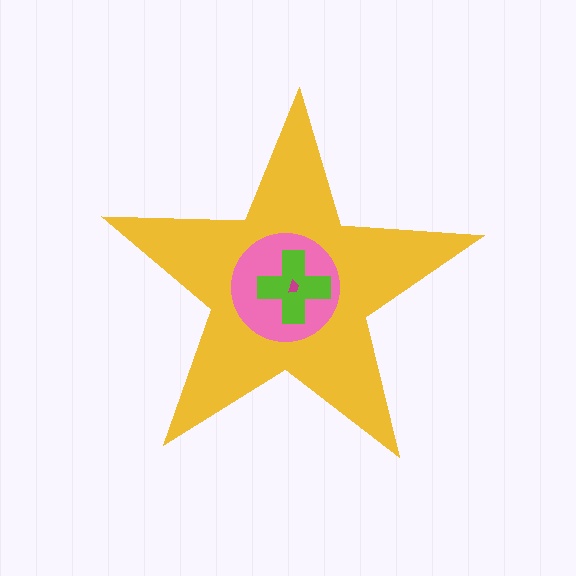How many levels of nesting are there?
4.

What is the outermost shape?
The yellow star.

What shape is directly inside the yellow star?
The pink circle.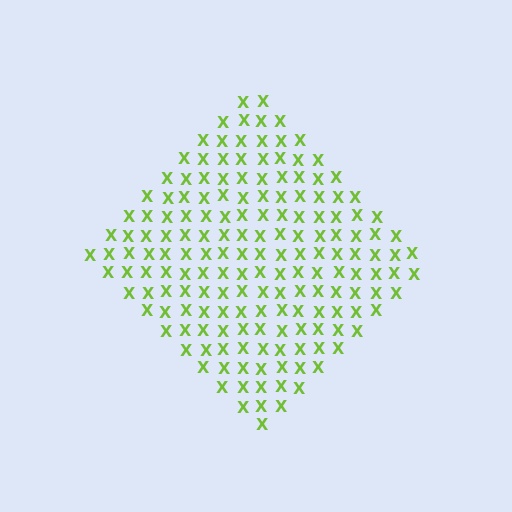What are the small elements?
The small elements are letter X's.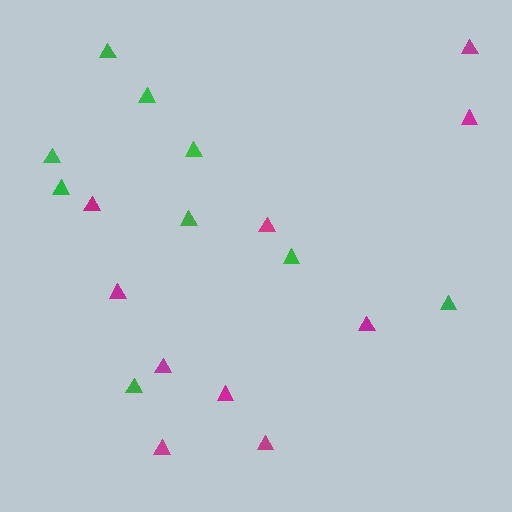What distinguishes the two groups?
There are 2 groups: one group of green triangles (9) and one group of magenta triangles (10).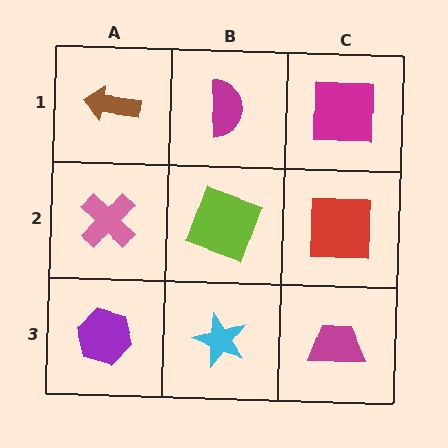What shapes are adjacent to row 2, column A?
A brown arrow (row 1, column A), a purple hexagon (row 3, column A), a lime square (row 2, column B).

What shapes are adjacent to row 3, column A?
A pink cross (row 2, column A), a cyan star (row 3, column B).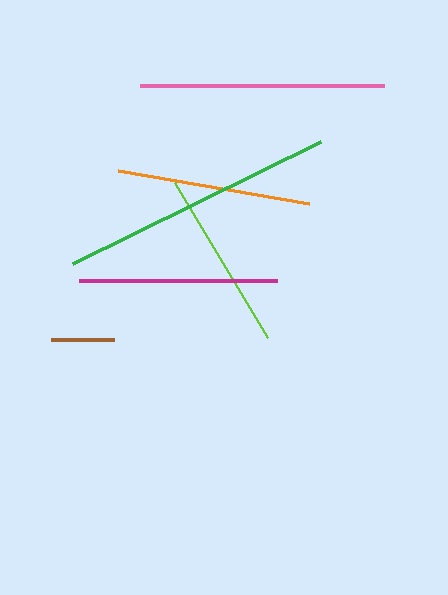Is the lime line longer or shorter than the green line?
The green line is longer than the lime line.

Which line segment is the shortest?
The brown line is the shortest at approximately 64 pixels.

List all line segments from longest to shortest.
From longest to shortest: green, pink, magenta, orange, lime, brown.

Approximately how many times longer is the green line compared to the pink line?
The green line is approximately 1.1 times the length of the pink line.